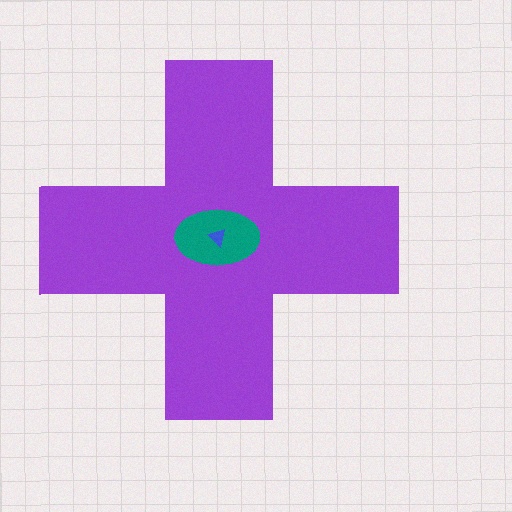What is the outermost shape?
The purple cross.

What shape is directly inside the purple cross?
The teal ellipse.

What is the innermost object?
The blue triangle.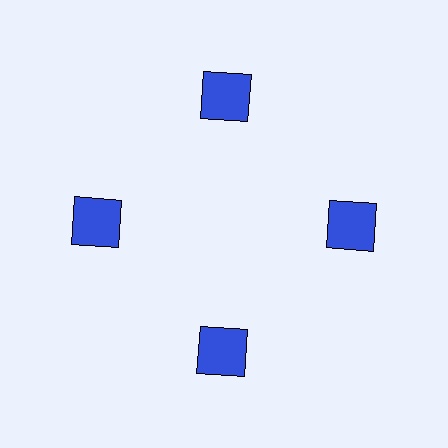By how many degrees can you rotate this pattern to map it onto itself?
The pattern maps onto itself every 90 degrees of rotation.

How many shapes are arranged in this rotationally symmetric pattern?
There are 4 shapes, arranged in 4 groups of 1.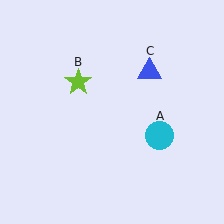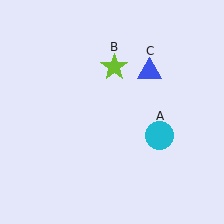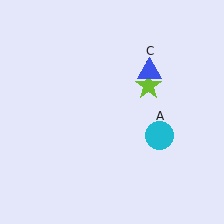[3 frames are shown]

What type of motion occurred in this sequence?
The lime star (object B) rotated clockwise around the center of the scene.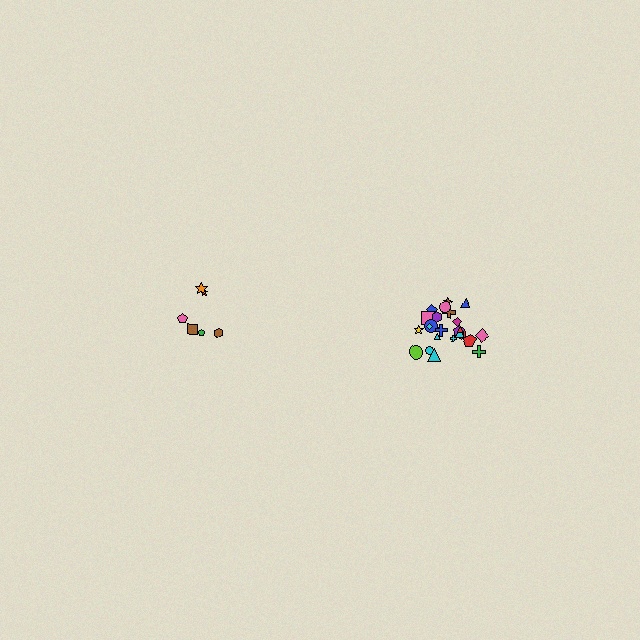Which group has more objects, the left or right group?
The right group.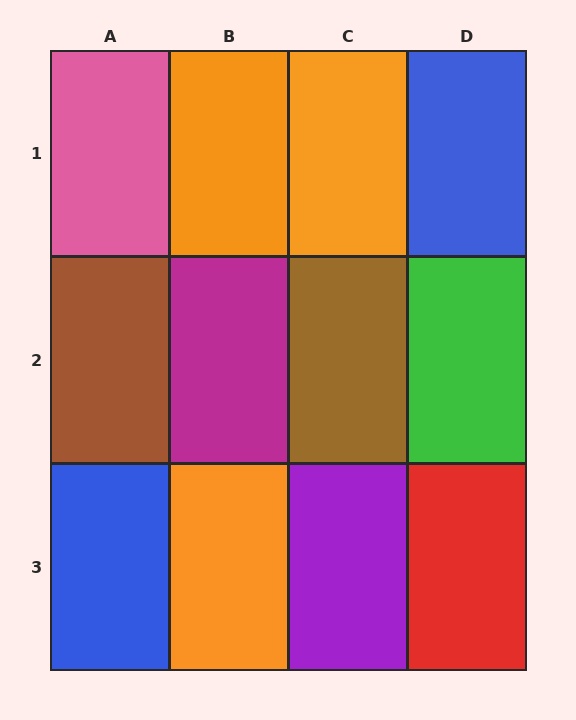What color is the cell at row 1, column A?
Pink.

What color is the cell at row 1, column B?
Orange.